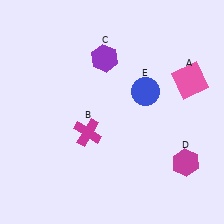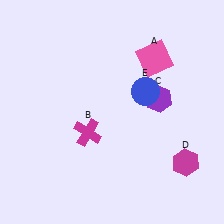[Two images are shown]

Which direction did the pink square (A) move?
The pink square (A) moved left.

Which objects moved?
The objects that moved are: the pink square (A), the purple hexagon (C).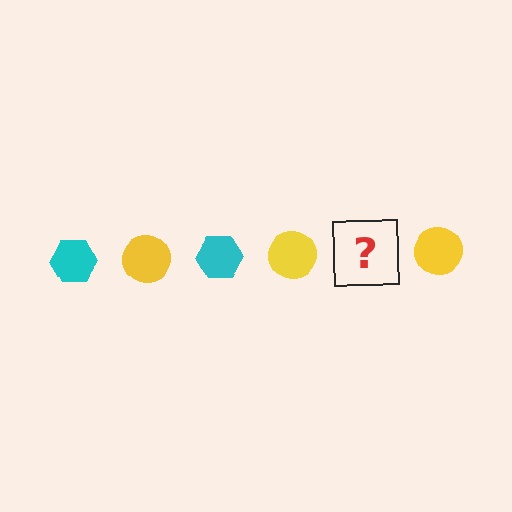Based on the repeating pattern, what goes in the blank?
The blank should be a cyan hexagon.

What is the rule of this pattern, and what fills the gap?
The rule is that the pattern alternates between cyan hexagon and yellow circle. The gap should be filled with a cyan hexagon.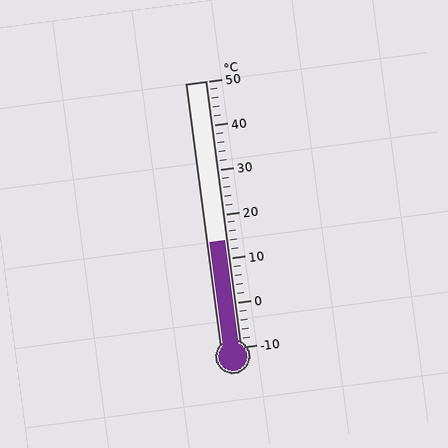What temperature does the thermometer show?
The thermometer shows approximately 14°C.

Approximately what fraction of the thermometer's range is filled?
The thermometer is filled to approximately 40% of its range.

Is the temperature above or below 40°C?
The temperature is below 40°C.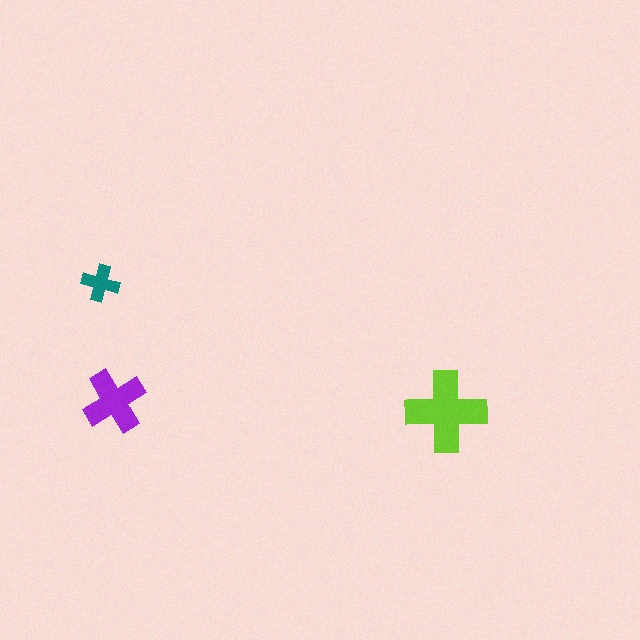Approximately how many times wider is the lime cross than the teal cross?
About 2 times wider.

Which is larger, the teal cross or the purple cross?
The purple one.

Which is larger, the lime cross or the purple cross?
The lime one.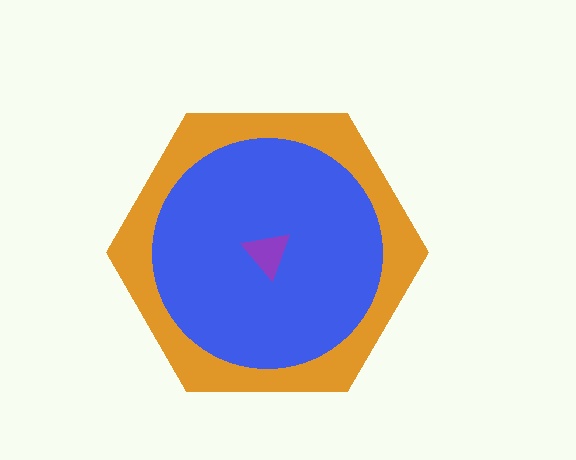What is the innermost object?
The purple triangle.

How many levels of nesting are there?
3.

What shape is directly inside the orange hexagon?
The blue circle.